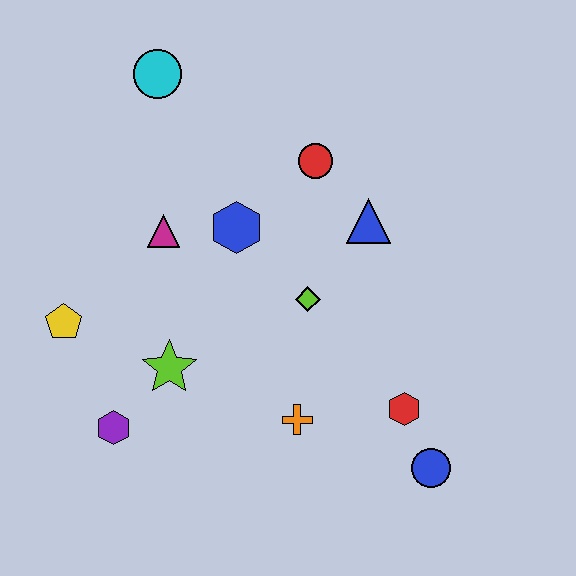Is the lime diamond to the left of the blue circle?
Yes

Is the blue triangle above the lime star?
Yes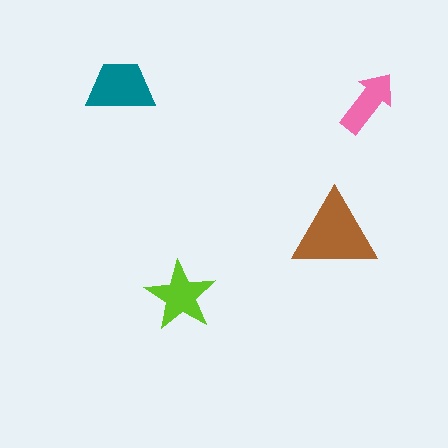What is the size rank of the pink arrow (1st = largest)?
4th.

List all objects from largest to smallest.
The brown triangle, the teal trapezoid, the lime star, the pink arrow.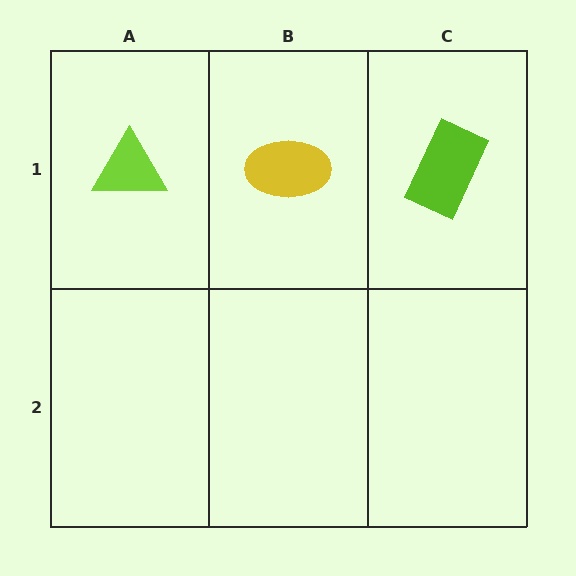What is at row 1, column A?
A lime triangle.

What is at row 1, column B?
A yellow ellipse.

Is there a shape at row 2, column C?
No, that cell is empty.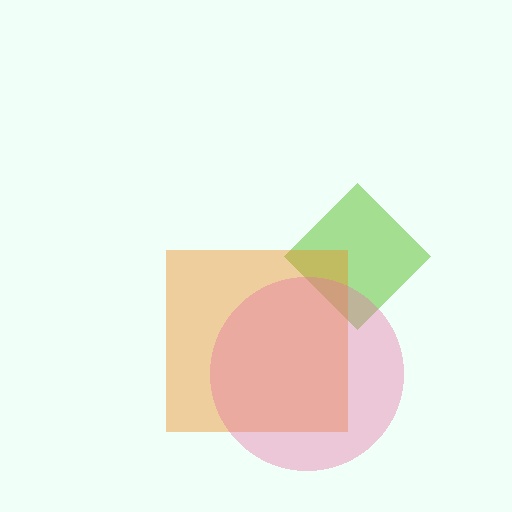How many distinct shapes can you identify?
There are 3 distinct shapes: a lime diamond, an orange square, a pink circle.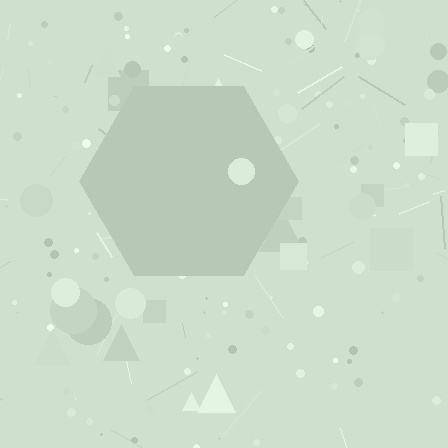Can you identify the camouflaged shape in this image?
The camouflaged shape is a hexagon.